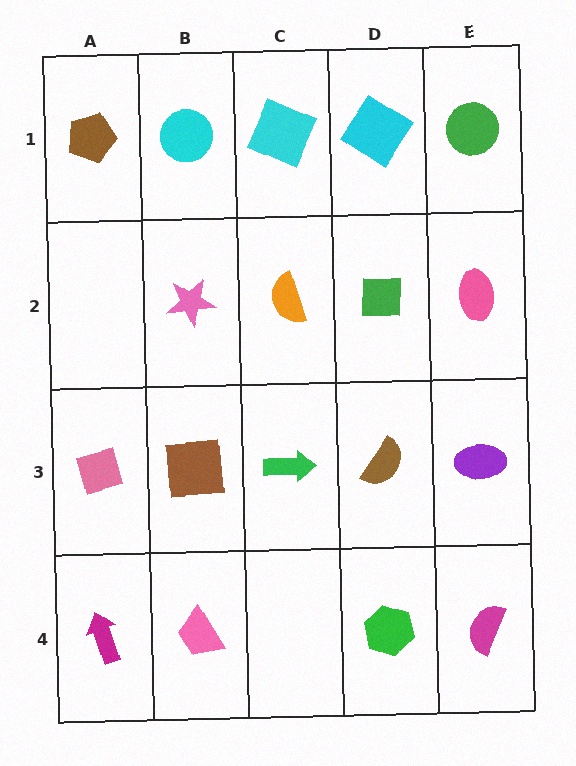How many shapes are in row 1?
5 shapes.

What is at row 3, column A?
A pink diamond.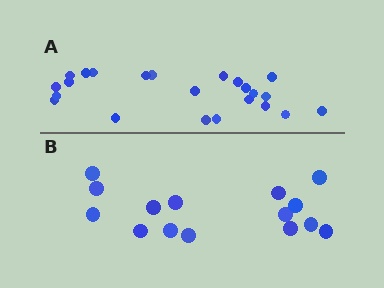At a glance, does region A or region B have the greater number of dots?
Region A (the top region) has more dots.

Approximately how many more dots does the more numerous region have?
Region A has roughly 8 or so more dots than region B.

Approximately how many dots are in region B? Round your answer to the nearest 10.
About 20 dots. (The exact count is 15, which rounds to 20.)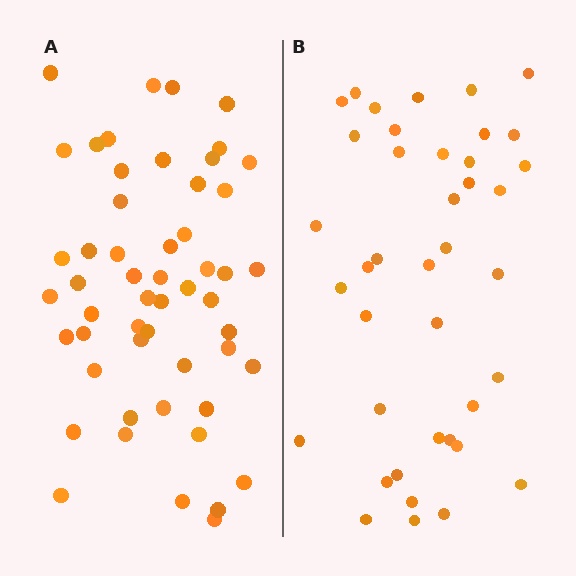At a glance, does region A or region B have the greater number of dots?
Region A (the left region) has more dots.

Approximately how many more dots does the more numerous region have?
Region A has approximately 15 more dots than region B.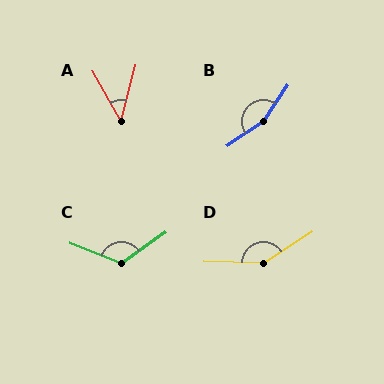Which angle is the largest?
B, at approximately 158 degrees.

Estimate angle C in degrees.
Approximately 123 degrees.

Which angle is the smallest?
A, at approximately 44 degrees.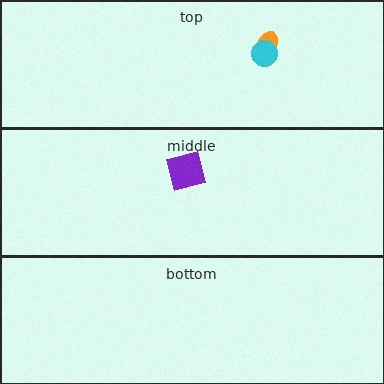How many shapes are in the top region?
2.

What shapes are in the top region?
The orange ellipse, the cyan circle.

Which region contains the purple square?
The middle region.